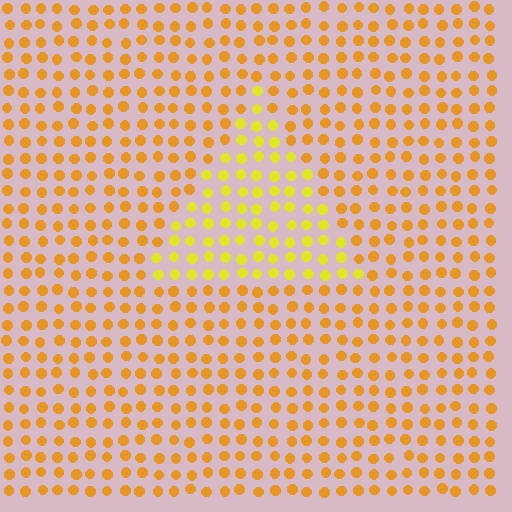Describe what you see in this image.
The image is filled with small orange elements in a uniform arrangement. A triangle-shaped region is visible where the elements are tinted to a slightly different hue, forming a subtle color boundary.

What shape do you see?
I see a triangle.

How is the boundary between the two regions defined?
The boundary is defined purely by a slight shift in hue (about 27 degrees). Spacing, size, and orientation are identical on both sides.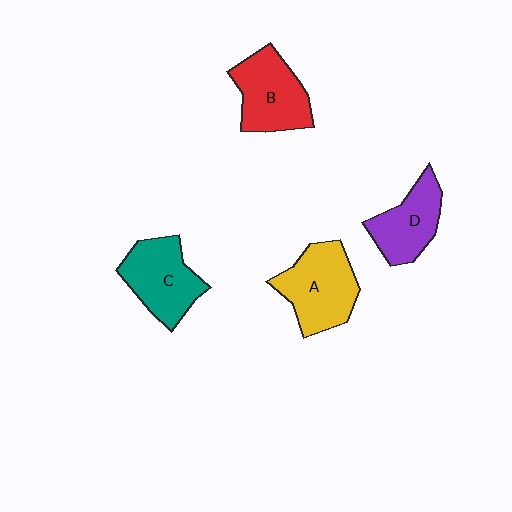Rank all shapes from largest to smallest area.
From largest to smallest: A (yellow), B (red), C (teal), D (purple).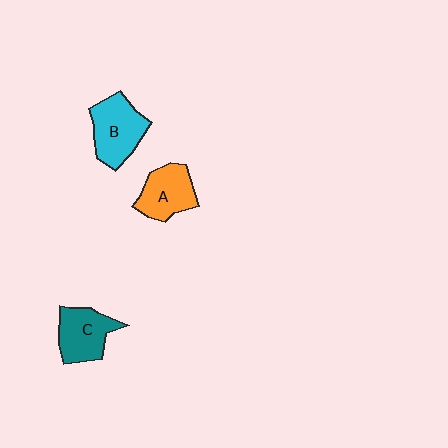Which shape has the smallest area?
Shape A (orange).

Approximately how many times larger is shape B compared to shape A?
Approximately 1.2 times.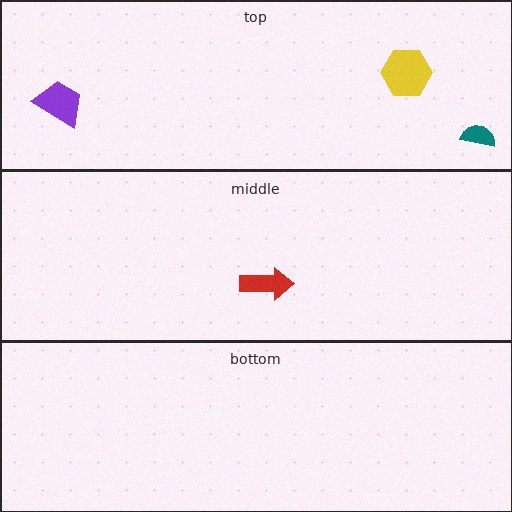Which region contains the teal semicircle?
The top region.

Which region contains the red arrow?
The middle region.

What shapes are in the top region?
The purple trapezoid, the teal semicircle, the yellow hexagon.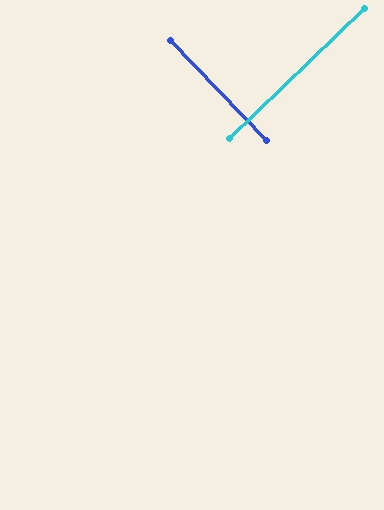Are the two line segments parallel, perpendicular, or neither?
Perpendicular — they meet at approximately 90°.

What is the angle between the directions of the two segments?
Approximately 90 degrees.